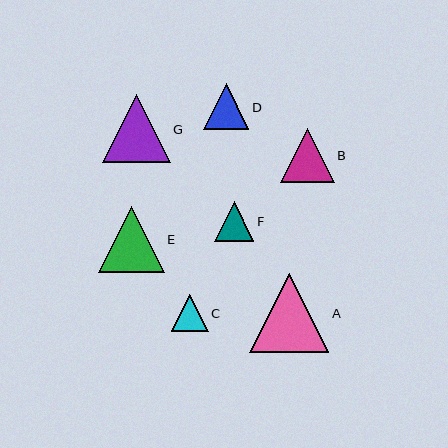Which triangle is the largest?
Triangle A is the largest with a size of approximately 79 pixels.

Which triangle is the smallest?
Triangle C is the smallest with a size of approximately 37 pixels.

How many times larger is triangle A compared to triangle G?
Triangle A is approximately 1.2 times the size of triangle G.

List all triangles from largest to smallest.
From largest to smallest: A, G, E, B, D, F, C.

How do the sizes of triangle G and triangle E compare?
Triangle G and triangle E are approximately the same size.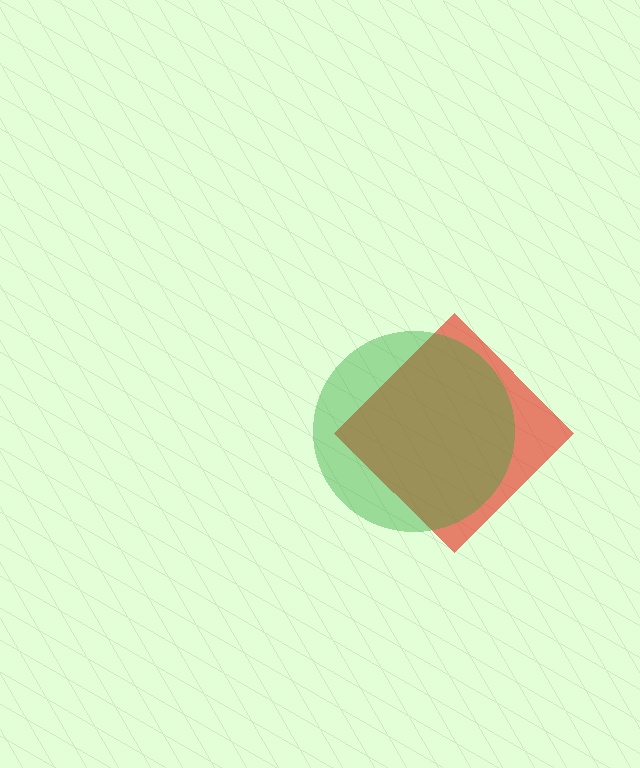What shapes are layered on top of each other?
The layered shapes are: a red diamond, a green circle.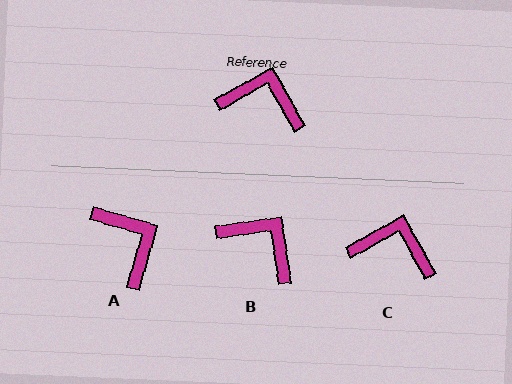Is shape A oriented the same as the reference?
No, it is off by about 45 degrees.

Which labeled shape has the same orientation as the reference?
C.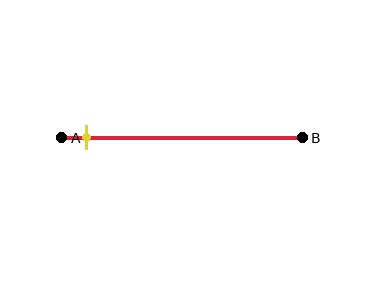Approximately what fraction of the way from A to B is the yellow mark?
The yellow mark is approximately 10% of the way from A to B.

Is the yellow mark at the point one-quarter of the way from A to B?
No, the mark is at about 10% from A, not at the 25% one-quarter point.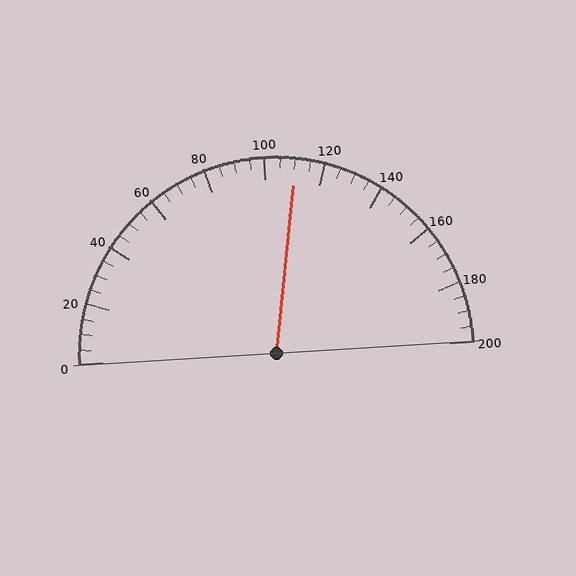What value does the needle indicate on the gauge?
The needle indicates approximately 110.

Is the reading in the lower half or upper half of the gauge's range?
The reading is in the upper half of the range (0 to 200).